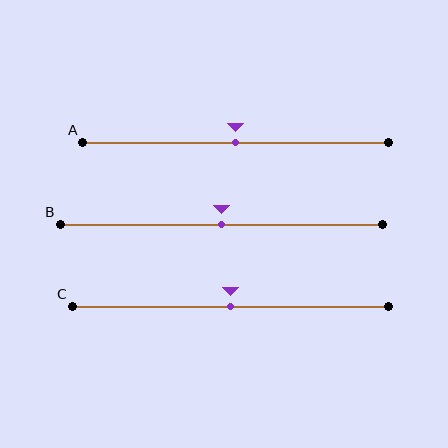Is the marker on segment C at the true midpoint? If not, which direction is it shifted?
Yes, the marker on segment C is at the true midpoint.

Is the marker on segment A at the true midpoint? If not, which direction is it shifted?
Yes, the marker on segment A is at the true midpoint.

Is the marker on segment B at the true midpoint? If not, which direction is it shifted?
Yes, the marker on segment B is at the true midpoint.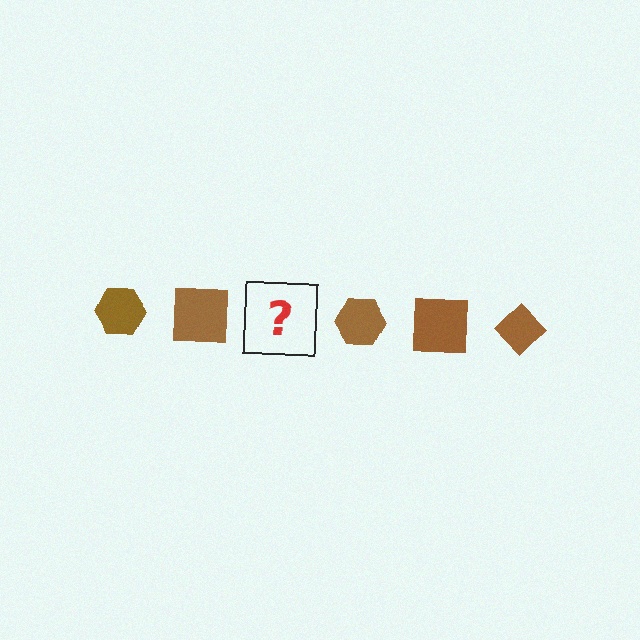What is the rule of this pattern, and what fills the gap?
The rule is that the pattern cycles through hexagon, square, diamond shapes in brown. The gap should be filled with a brown diamond.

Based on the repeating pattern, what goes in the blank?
The blank should be a brown diamond.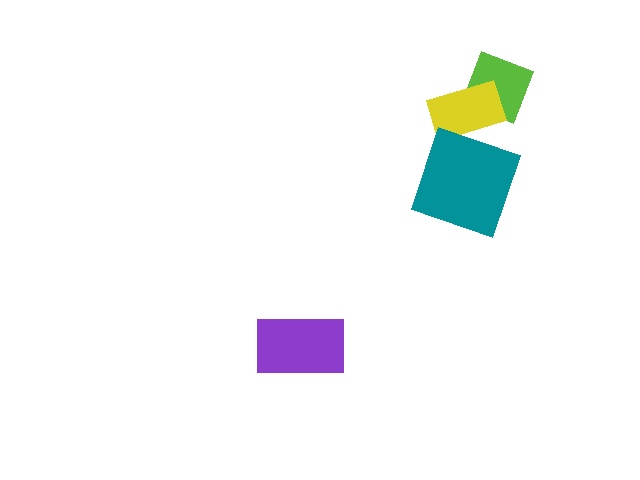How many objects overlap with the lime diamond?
1 object overlaps with the lime diamond.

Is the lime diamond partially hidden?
Yes, it is partially covered by another shape.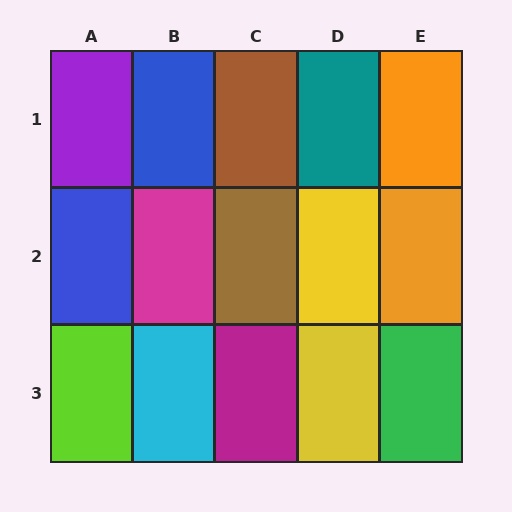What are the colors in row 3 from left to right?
Lime, cyan, magenta, yellow, green.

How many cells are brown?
2 cells are brown.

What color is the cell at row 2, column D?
Yellow.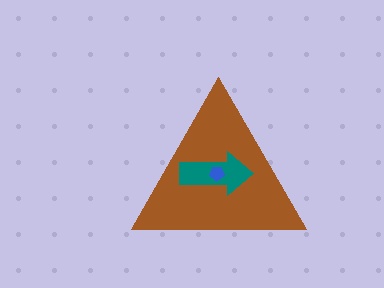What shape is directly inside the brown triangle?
The teal arrow.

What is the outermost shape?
The brown triangle.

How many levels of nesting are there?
3.